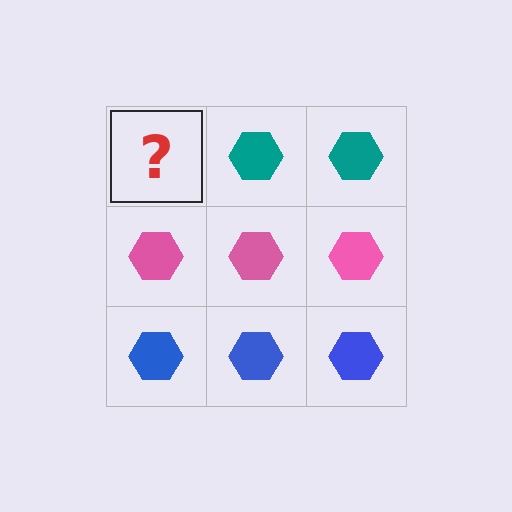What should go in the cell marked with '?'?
The missing cell should contain a teal hexagon.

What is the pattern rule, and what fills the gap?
The rule is that each row has a consistent color. The gap should be filled with a teal hexagon.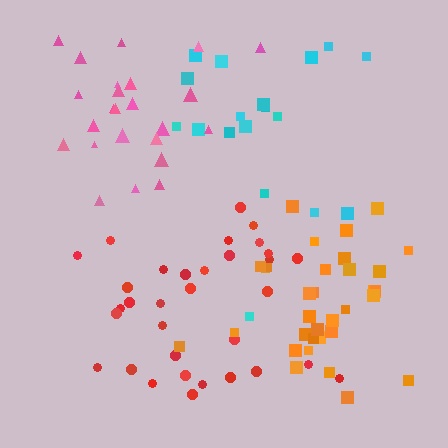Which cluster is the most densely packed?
Orange.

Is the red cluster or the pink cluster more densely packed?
Pink.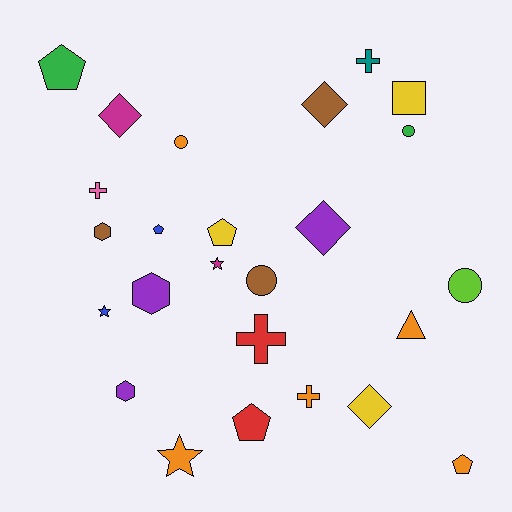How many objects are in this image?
There are 25 objects.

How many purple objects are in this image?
There are 3 purple objects.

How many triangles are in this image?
There is 1 triangle.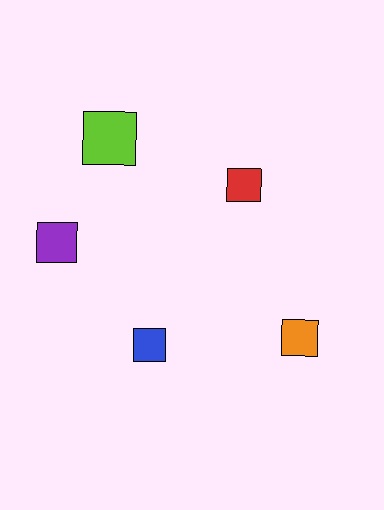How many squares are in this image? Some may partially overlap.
There are 5 squares.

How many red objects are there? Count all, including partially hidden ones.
There is 1 red object.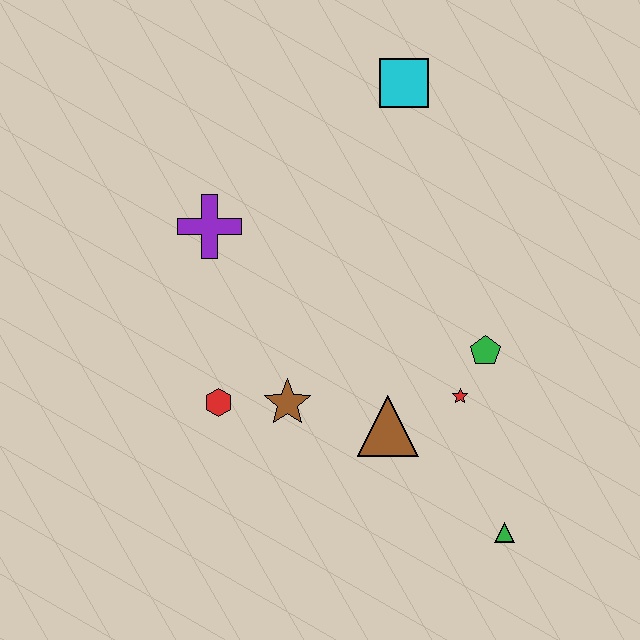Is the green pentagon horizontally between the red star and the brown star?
No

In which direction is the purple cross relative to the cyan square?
The purple cross is to the left of the cyan square.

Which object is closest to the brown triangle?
The red star is closest to the brown triangle.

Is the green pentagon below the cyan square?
Yes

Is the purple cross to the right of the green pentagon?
No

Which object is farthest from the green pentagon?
The purple cross is farthest from the green pentagon.